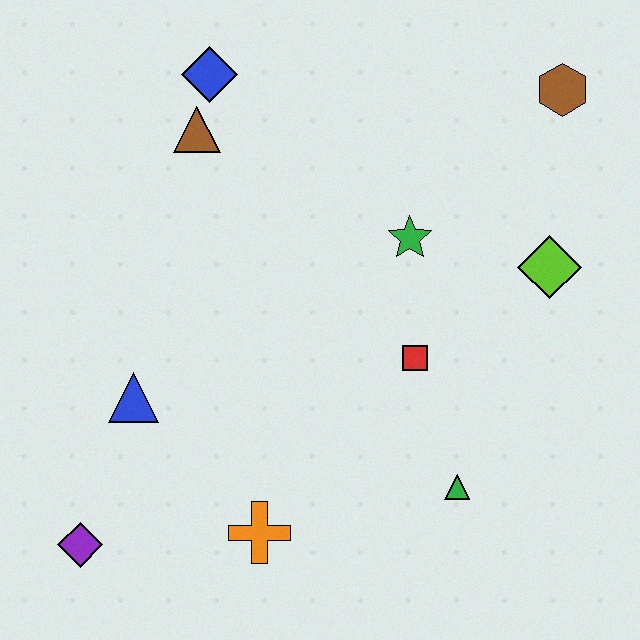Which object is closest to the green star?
The red square is closest to the green star.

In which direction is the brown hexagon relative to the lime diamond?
The brown hexagon is above the lime diamond.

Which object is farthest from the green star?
The purple diamond is farthest from the green star.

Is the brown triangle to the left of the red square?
Yes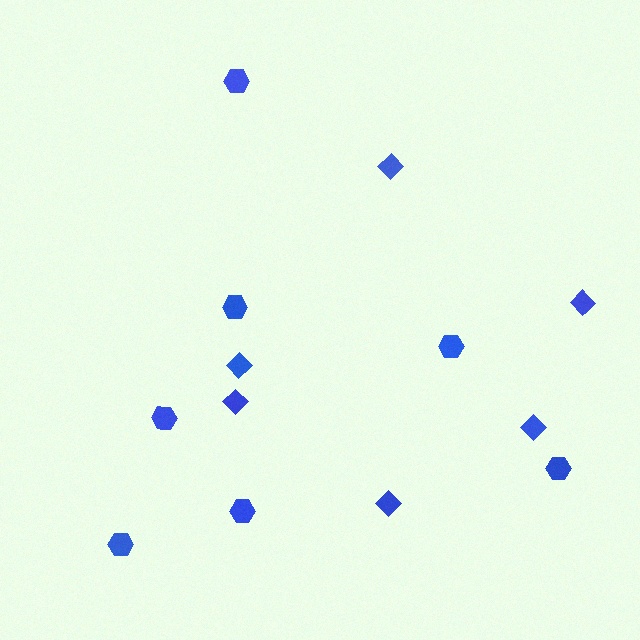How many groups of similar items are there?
There are 2 groups: one group of diamonds (6) and one group of hexagons (7).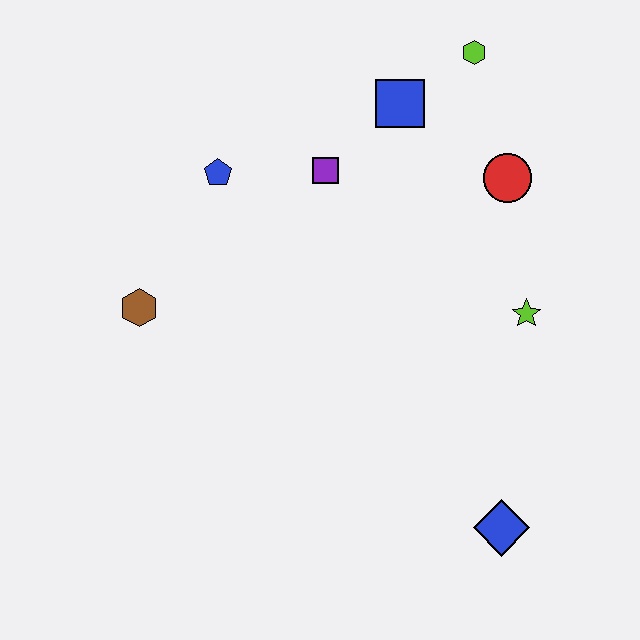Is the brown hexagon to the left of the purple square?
Yes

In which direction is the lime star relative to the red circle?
The lime star is below the red circle.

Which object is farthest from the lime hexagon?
The blue diamond is farthest from the lime hexagon.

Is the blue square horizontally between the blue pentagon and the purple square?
No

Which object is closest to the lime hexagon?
The blue square is closest to the lime hexagon.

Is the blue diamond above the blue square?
No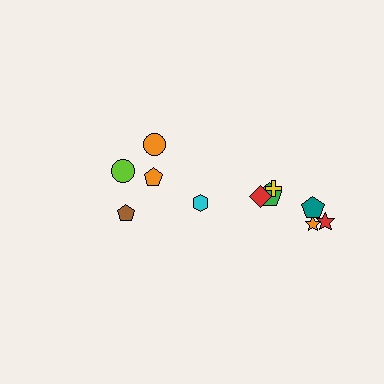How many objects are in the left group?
There are 4 objects.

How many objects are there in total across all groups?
There are 11 objects.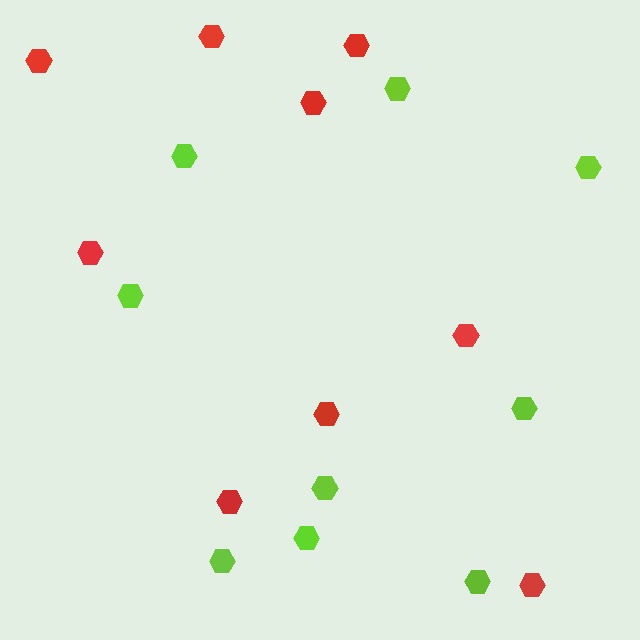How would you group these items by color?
There are 2 groups: one group of red hexagons (9) and one group of lime hexagons (9).